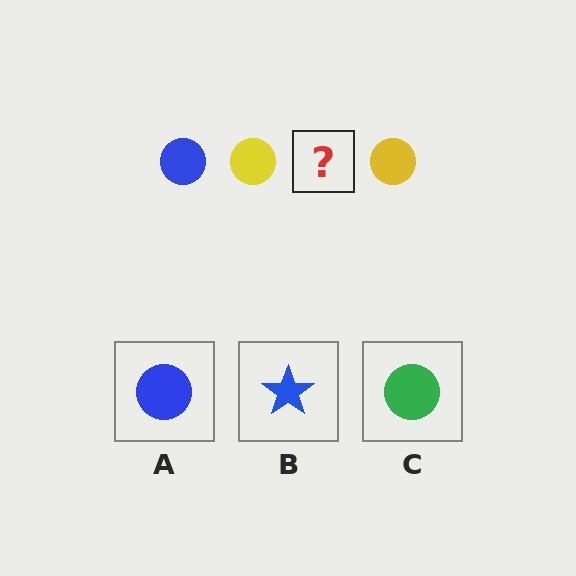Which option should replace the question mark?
Option A.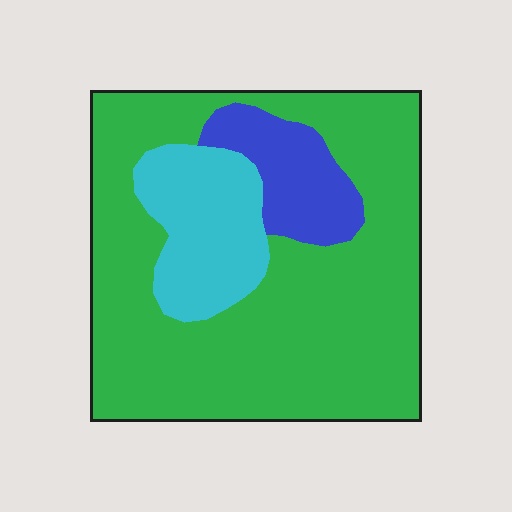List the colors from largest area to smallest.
From largest to smallest: green, cyan, blue.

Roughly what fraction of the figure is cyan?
Cyan takes up about one sixth (1/6) of the figure.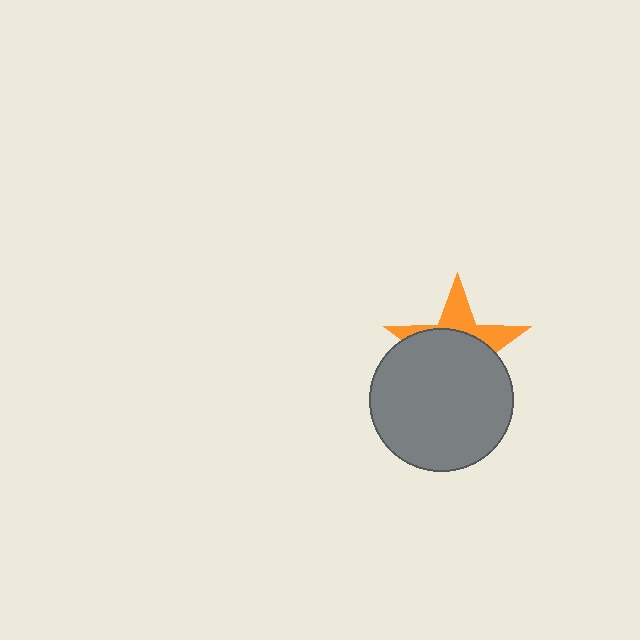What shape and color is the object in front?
The object in front is a gray circle.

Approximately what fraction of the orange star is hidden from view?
Roughly 66% of the orange star is hidden behind the gray circle.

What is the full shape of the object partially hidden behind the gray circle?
The partially hidden object is an orange star.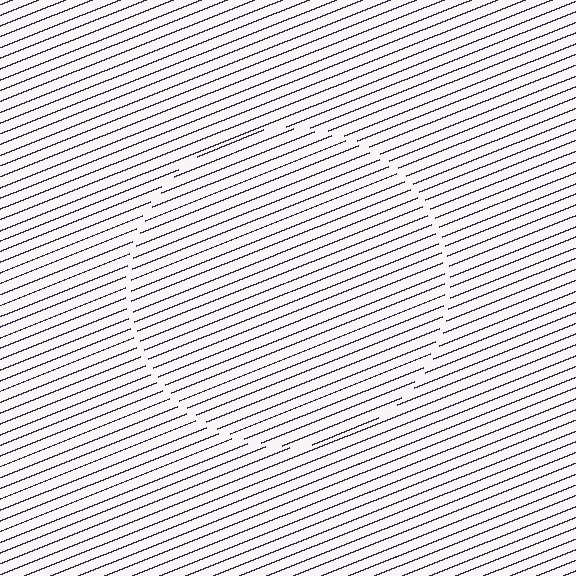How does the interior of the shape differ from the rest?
The interior of the shape contains the same grating, shifted by half a period — the contour is defined by the phase discontinuity where line-ends from the inner and outer gratings abut.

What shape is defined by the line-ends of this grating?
An illusory circle. The interior of the shape contains the same grating, shifted by half a period — the contour is defined by the phase discontinuity where line-ends from the inner and outer gratings abut.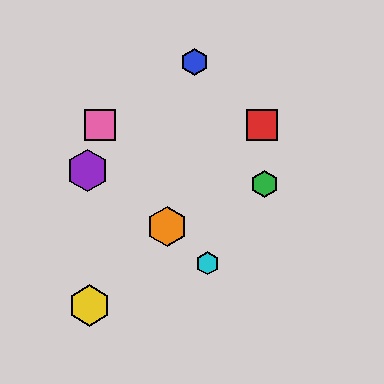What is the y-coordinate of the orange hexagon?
The orange hexagon is at y≈227.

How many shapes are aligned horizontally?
2 shapes (the red square, the pink square) are aligned horizontally.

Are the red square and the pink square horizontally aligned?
Yes, both are at y≈125.